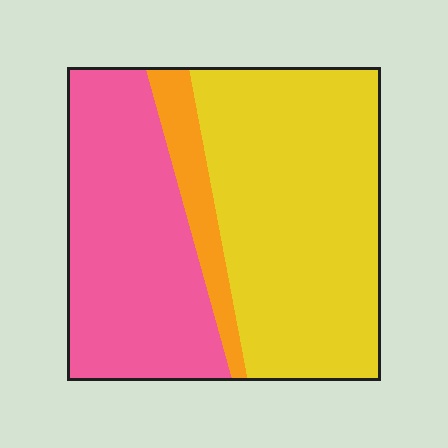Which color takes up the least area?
Orange, at roughly 10%.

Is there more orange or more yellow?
Yellow.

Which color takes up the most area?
Yellow, at roughly 50%.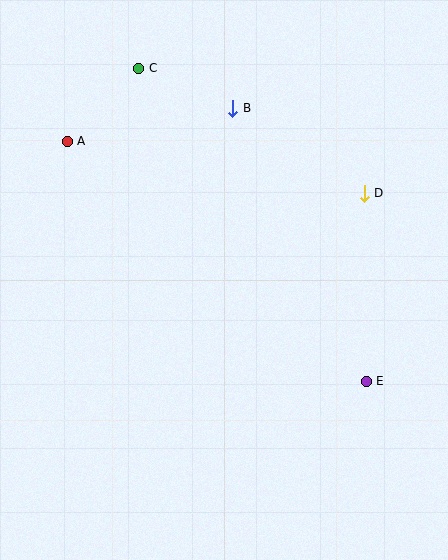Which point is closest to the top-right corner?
Point D is closest to the top-right corner.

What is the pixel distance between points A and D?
The distance between A and D is 301 pixels.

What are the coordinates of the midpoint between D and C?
The midpoint between D and C is at (251, 131).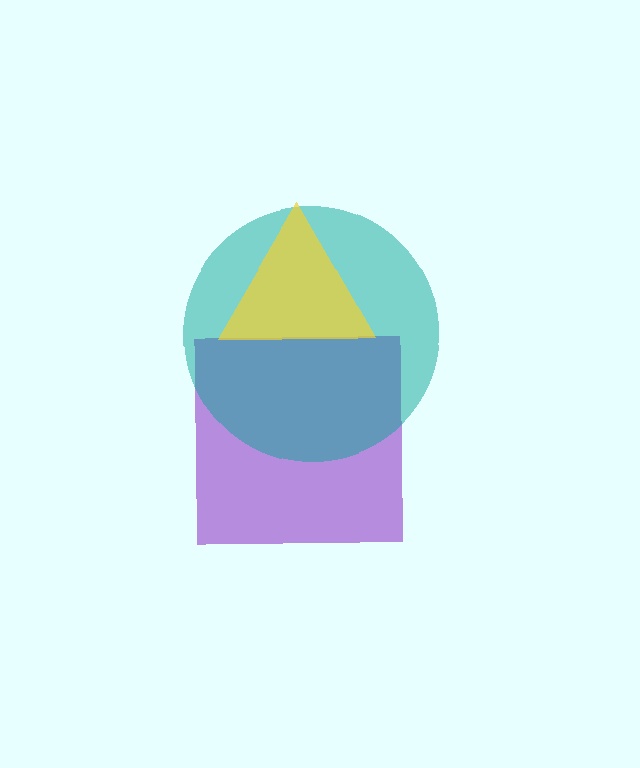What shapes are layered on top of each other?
The layered shapes are: a purple square, a teal circle, a yellow triangle.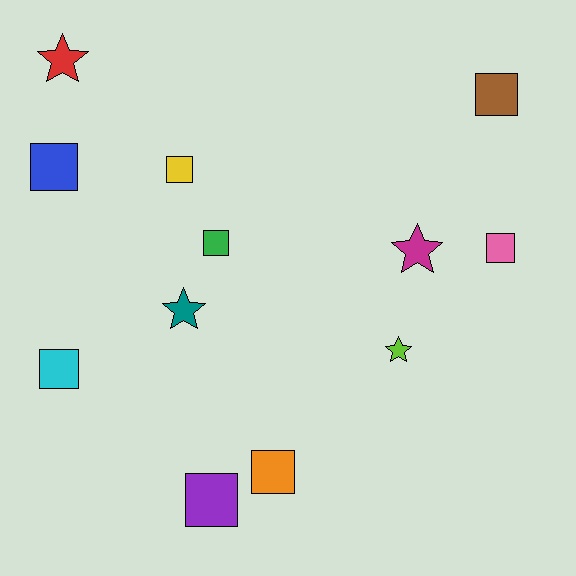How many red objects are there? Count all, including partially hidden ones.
There is 1 red object.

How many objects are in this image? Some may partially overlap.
There are 12 objects.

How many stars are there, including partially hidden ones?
There are 4 stars.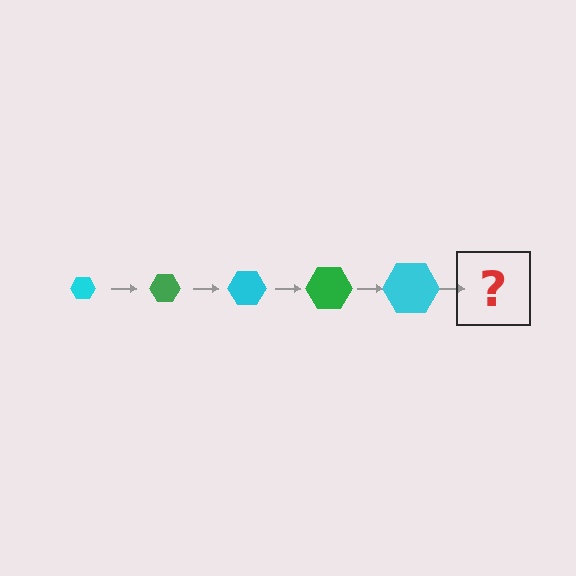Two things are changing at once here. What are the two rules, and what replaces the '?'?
The two rules are that the hexagon grows larger each step and the color cycles through cyan and green. The '?' should be a green hexagon, larger than the previous one.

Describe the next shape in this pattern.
It should be a green hexagon, larger than the previous one.